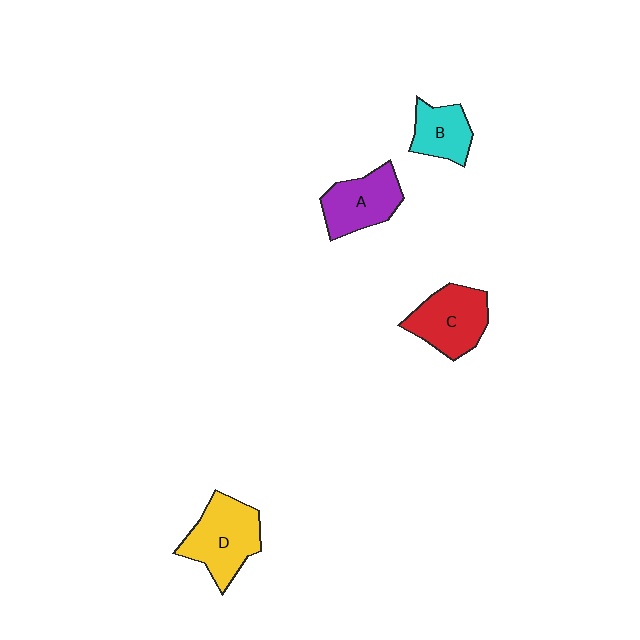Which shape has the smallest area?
Shape B (cyan).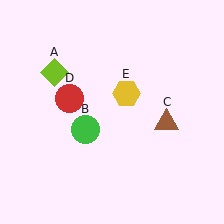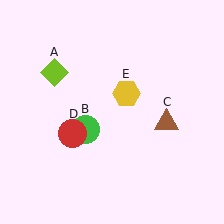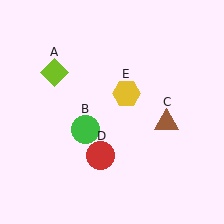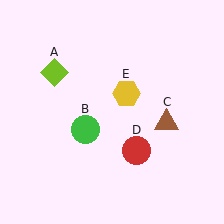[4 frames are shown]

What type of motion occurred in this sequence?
The red circle (object D) rotated counterclockwise around the center of the scene.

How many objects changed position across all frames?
1 object changed position: red circle (object D).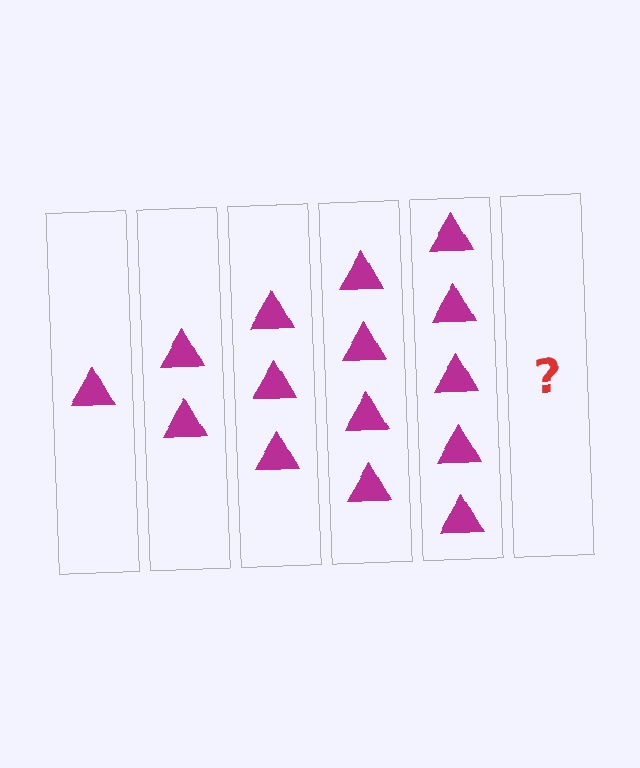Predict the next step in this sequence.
The next step is 6 triangles.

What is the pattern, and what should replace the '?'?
The pattern is that each step adds one more triangle. The '?' should be 6 triangles.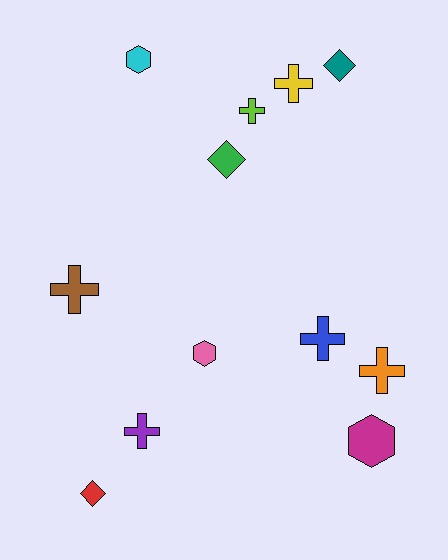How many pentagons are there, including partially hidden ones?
There are no pentagons.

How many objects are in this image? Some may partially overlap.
There are 12 objects.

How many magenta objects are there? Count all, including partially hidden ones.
There is 1 magenta object.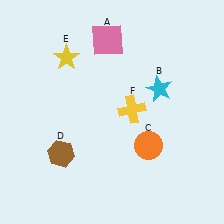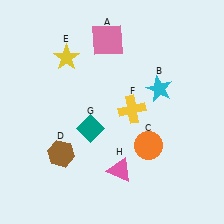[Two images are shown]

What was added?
A teal diamond (G), a pink triangle (H) were added in Image 2.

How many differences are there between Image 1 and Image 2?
There are 2 differences between the two images.